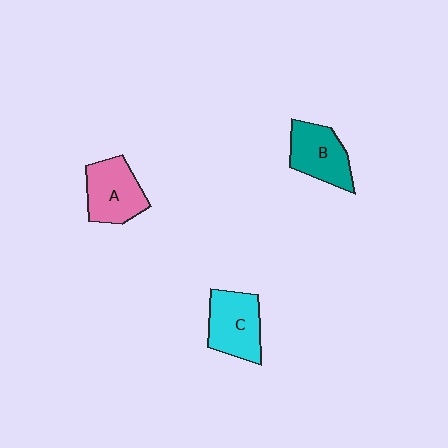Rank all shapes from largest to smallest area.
From largest to smallest: C (cyan), A (pink), B (teal).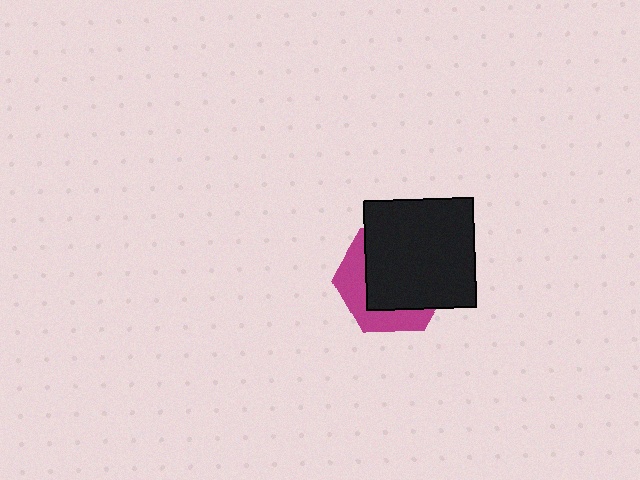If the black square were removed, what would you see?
You would see the complete magenta hexagon.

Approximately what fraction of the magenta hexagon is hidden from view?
Roughly 66% of the magenta hexagon is hidden behind the black square.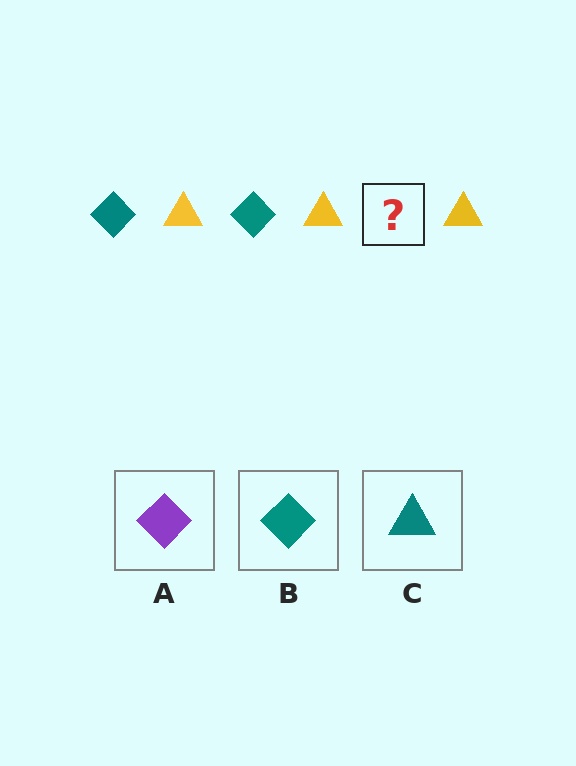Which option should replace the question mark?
Option B.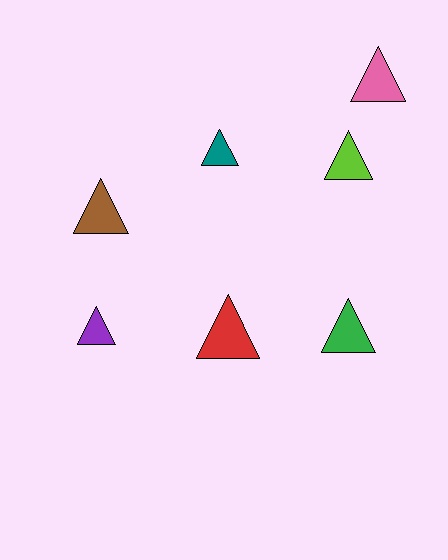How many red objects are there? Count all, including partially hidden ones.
There is 1 red object.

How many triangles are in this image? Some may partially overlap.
There are 7 triangles.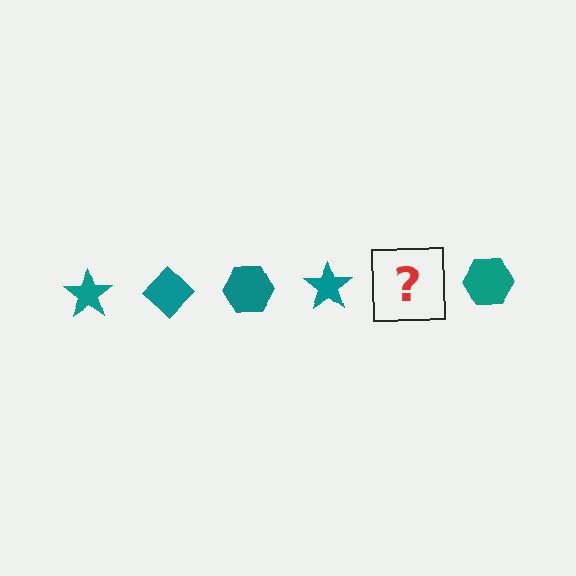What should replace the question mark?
The question mark should be replaced with a teal diamond.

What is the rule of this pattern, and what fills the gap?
The rule is that the pattern cycles through star, diamond, hexagon shapes in teal. The gap should be filled with a teal diamond.